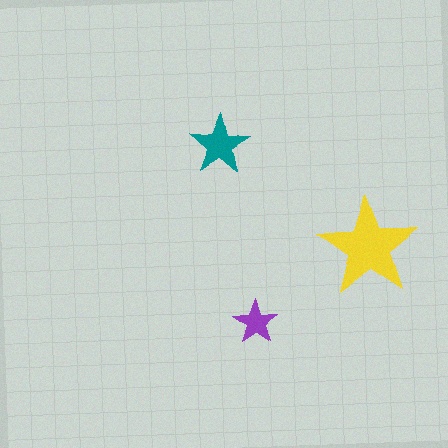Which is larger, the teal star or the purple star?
The teal one.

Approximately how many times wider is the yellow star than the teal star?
About 1.5 times wider.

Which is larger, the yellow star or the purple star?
The yellow one.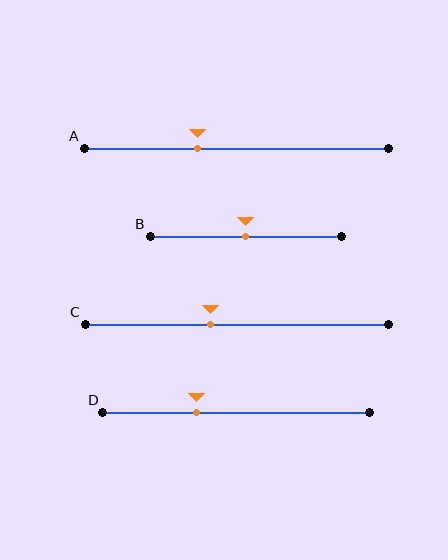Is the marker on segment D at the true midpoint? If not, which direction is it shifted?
No, the marker on segment D is shifted to the left by about 15% of the segment length.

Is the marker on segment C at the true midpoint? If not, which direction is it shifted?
No, the marker on segment C is shifted to the left by about 8% of the segment length.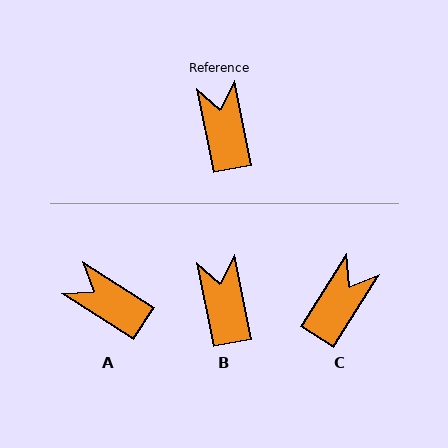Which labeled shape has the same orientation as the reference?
B.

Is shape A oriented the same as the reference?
No, it is off by about 47 degrees.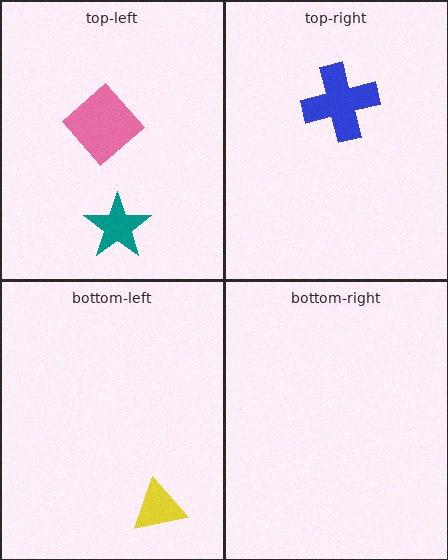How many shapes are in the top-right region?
1.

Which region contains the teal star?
The top-left region.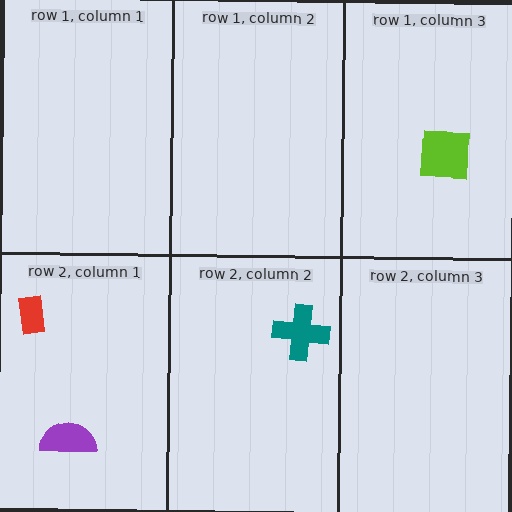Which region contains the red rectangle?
The row 2, column 1 region.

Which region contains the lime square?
The row 1, column 3 region.